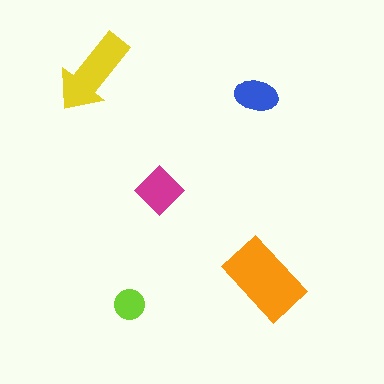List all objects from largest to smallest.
The orange rectangle, the yellow arrow, the magenta diamond, the blue ellipse, the lime circle.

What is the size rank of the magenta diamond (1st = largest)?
3rd.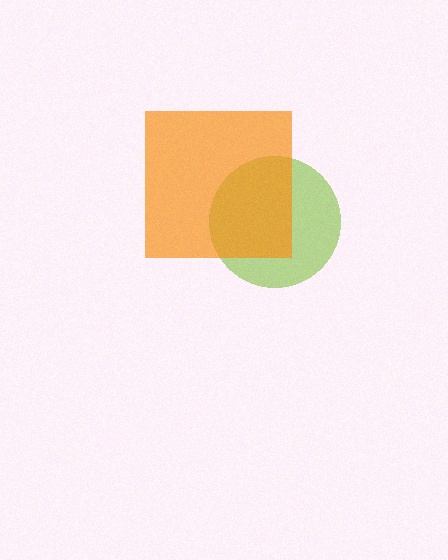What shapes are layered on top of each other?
The layered shapes are: a lime circle, an orange square.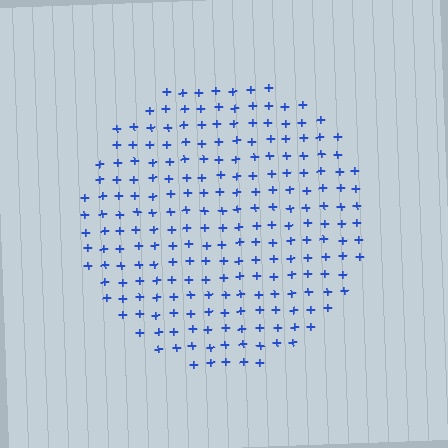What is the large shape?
The large shape is a circle.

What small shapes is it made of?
It is made of small plus signs.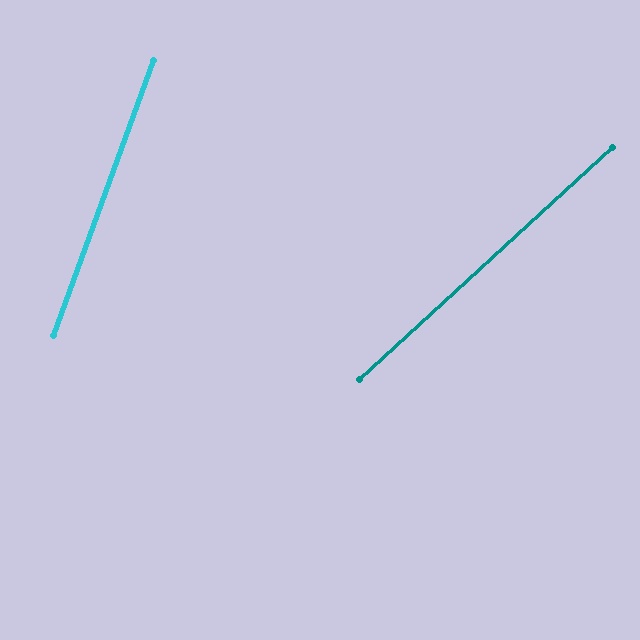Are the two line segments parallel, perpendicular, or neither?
Neither parallel nor perpendicular — they differ by about 27°.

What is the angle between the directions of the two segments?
Approximately 27 degrees.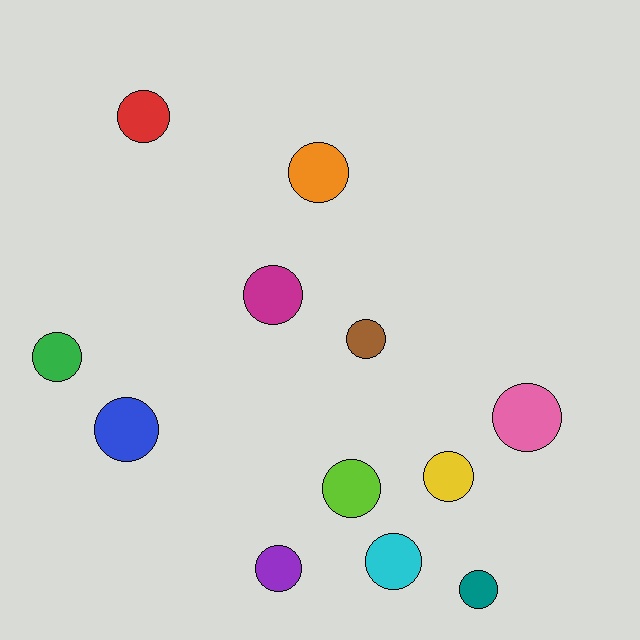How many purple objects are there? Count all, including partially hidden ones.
There is 1 purple object.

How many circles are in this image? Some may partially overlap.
There are 12 circles.